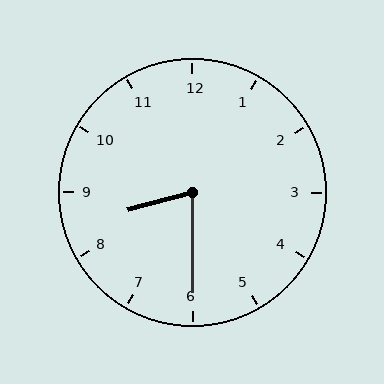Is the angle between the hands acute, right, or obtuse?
It is acute.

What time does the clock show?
8:30.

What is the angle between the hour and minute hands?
Approximately 75 degrees.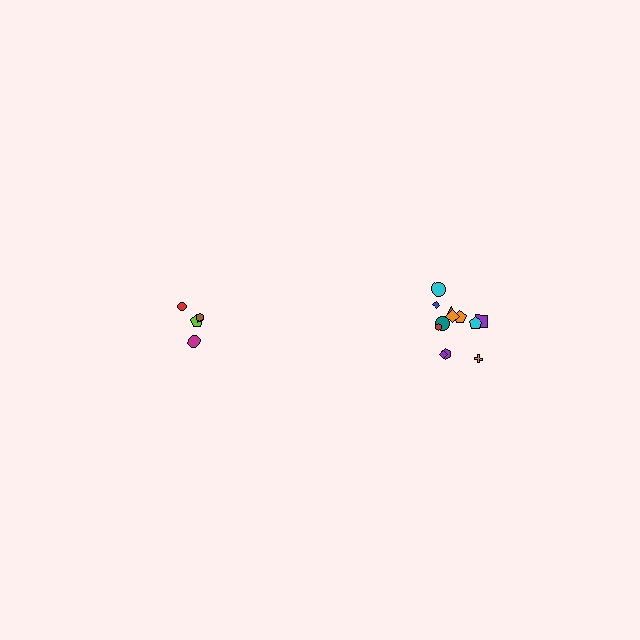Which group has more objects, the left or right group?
The right group.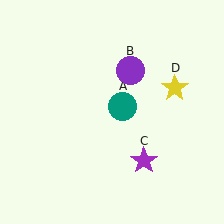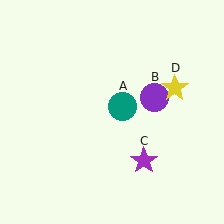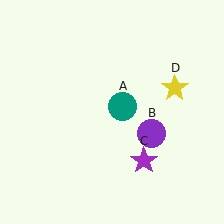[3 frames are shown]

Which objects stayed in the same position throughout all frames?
Teal circle (object A) and purple star (object C) and yellow star (object D) remained stationary.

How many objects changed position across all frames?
1 object changed position: purple circle (object B).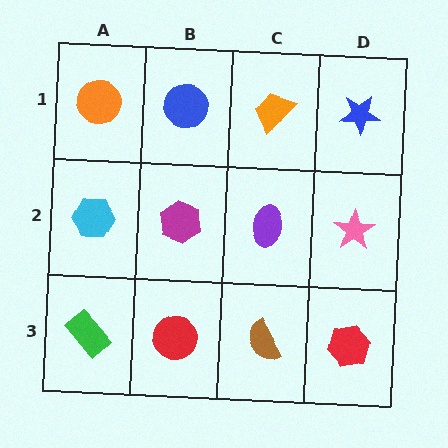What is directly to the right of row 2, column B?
A purple ellipse.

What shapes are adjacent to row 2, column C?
An orange trapezoid (row 1, column C), a brown semicircle (row 3, column C), a magenta hexagon (row 2, column B), a pink star (row 2, column D).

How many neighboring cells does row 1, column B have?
3.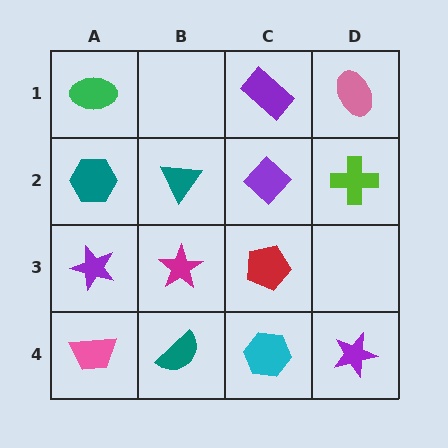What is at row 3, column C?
A red pentagon.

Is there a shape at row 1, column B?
No, that cell is empty.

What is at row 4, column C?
A cyan hexagon.